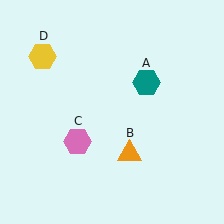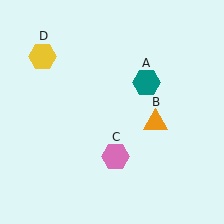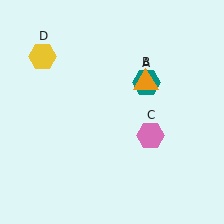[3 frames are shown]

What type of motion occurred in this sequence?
The orange triangle (object B), pink hexagon (object C) rotated counterclockwise around the center of the scene.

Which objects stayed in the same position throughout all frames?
Teal hexagon (object A) and yellow hexagon (object D) remained stationary.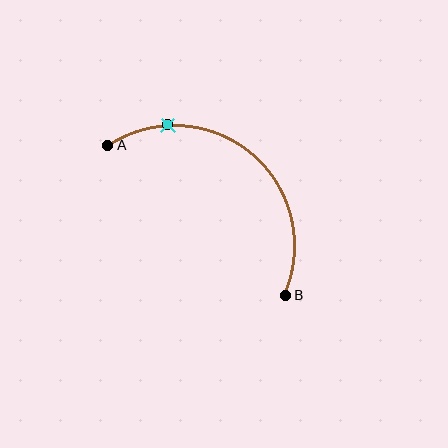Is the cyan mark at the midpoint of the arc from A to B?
No. The cyan mark lies on the arc but is closer to endpoint A. The arc midpoint would be at the point on the curve equidistant along the arc from both A and B.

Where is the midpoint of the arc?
The arc midpoint is the point on the curve farthest from the straight line joining A and B. It sits above and to the right of that line.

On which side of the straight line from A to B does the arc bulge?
The arc bulges above and to the right of the straight line connecting A and B.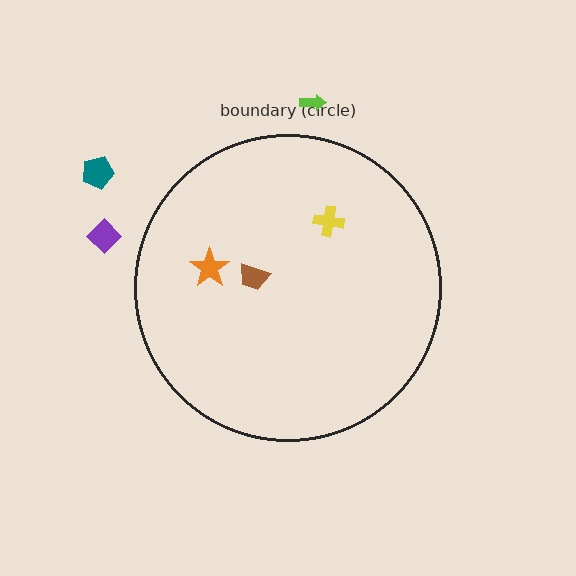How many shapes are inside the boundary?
3 inside, 3 outside.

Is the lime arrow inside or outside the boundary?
Outside.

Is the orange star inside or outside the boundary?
Inside.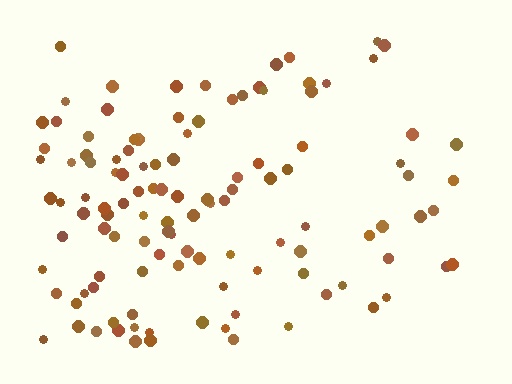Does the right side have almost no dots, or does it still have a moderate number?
Still a moderate number, just noticeably fewer than the left.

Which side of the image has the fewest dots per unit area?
The right.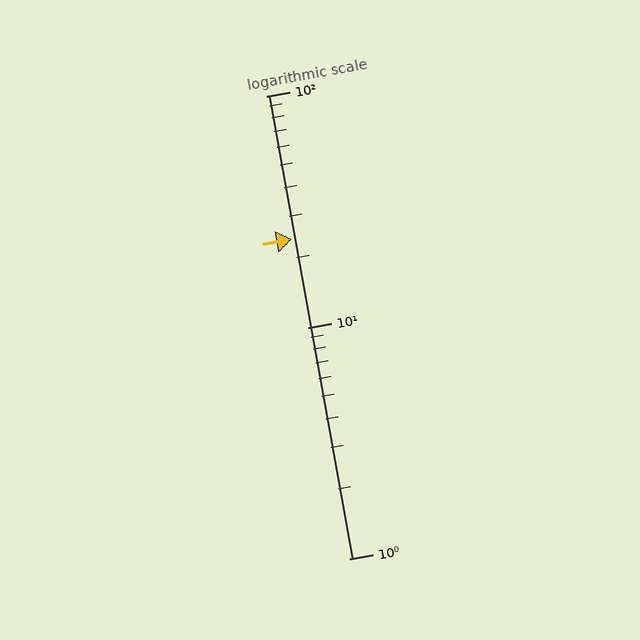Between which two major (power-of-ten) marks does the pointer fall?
The pointer is between 10 and 100.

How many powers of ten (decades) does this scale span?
The scale spans 2 decades, from 1 to 100.